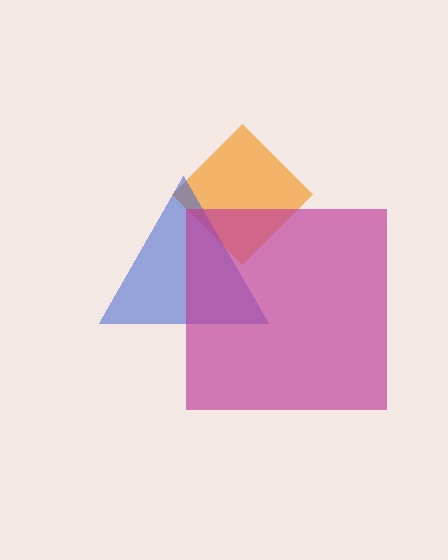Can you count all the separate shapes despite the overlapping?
Yes, there are 3 separate shapes.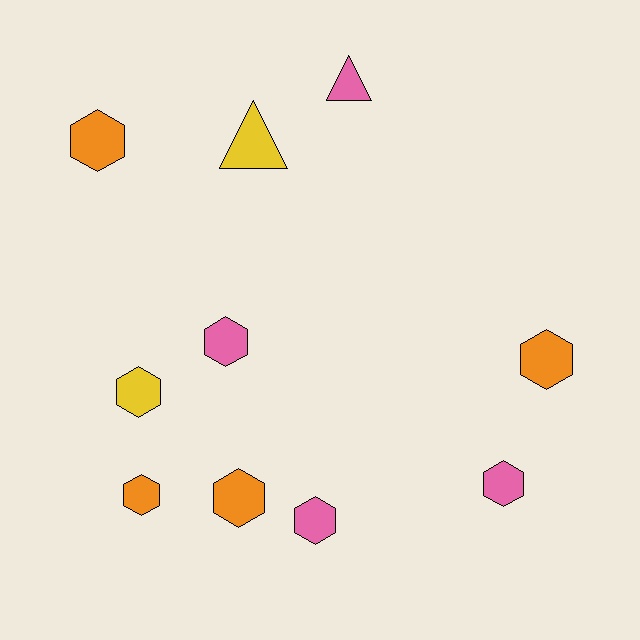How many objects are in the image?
There are 10 objects.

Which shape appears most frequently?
Hexagon, with 8 objects.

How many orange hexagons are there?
There are 4 orange hexagons.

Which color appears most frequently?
Orange, with 4 objects.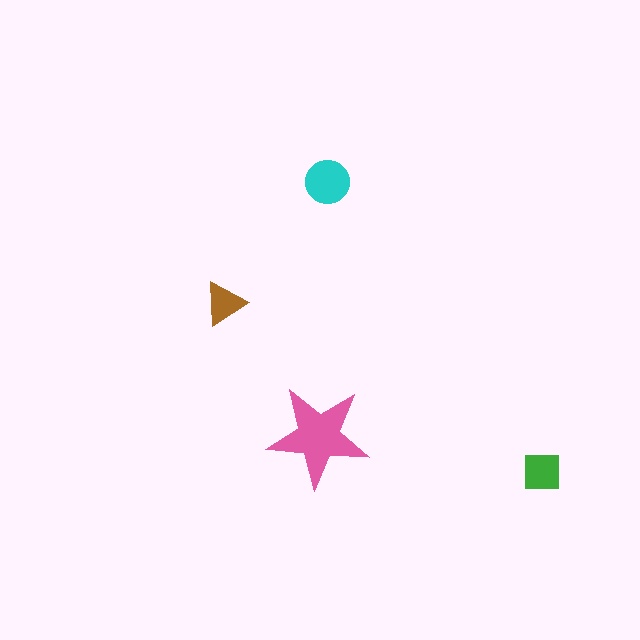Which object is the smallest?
The brown triangle.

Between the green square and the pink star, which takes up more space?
The pink star.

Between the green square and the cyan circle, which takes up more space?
The cyan circle.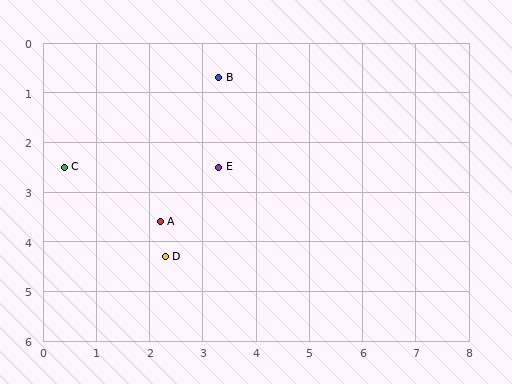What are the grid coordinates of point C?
Point C is at approximately (0.4, 2.5).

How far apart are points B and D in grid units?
Points B and D are about 3.7 grid units apart.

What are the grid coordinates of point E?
Point E is at approximately (3.3, 2.5).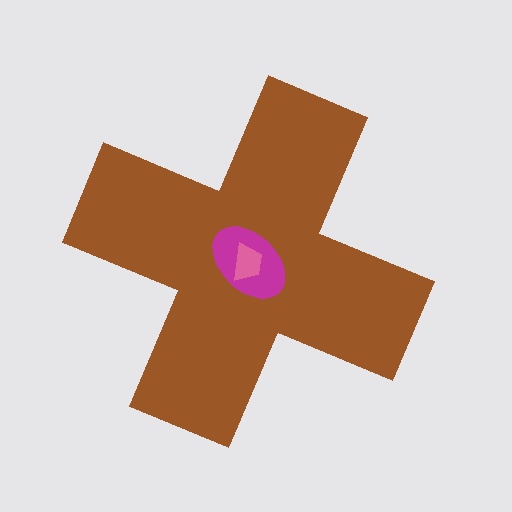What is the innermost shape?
The pink trapezoid.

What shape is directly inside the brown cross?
The magenta ellipse.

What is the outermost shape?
The brown cross.